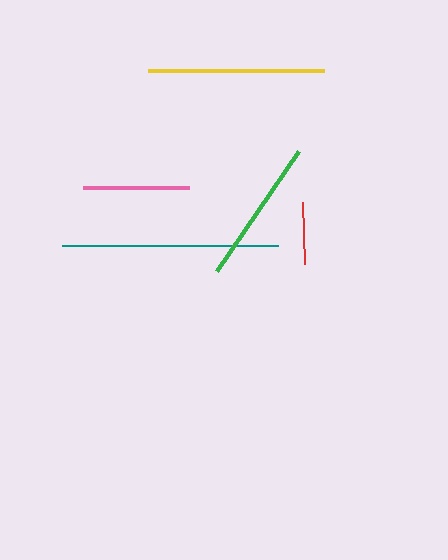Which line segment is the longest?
The teal line is the longest at approximately 216 pixels.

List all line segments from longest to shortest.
From longest to shortest: teal, yellow, green, pink, red.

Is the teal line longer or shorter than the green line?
The teal line is longer than the green line.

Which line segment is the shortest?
The red line is the shortest at approximately 61 pixels.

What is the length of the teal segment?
The teal segment is approximately 216 pixels long.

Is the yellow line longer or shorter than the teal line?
The teal line is longer than the yellow line.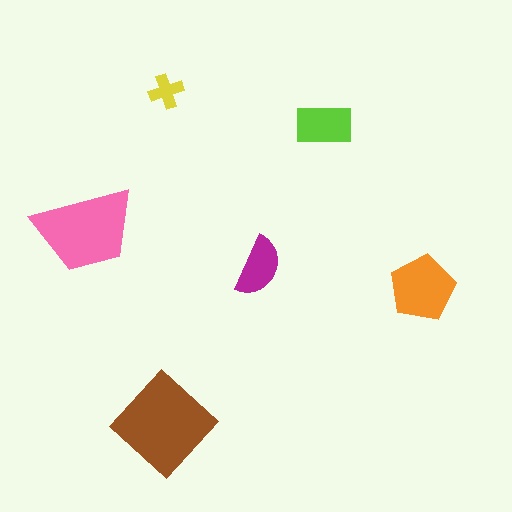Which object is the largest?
The brown diamond.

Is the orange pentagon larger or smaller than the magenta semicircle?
Larger.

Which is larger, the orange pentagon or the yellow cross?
The orange pentagon.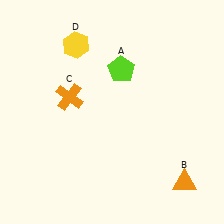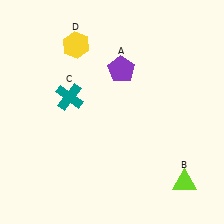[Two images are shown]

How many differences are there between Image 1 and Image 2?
There are 3 differences between the two images.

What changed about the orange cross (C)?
In Image 1, C is orange. In Image 2, it changed to teal.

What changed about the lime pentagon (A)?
In Image 1, A is lime. In Image 2, it changed to purple.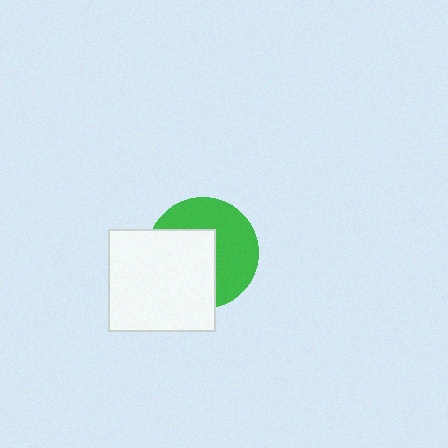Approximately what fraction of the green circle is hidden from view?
Roughly 48% of the green circle is hidden behind the white rectangle.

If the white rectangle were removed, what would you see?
You would see the complete green circle.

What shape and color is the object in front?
The object in front is a white rectangle.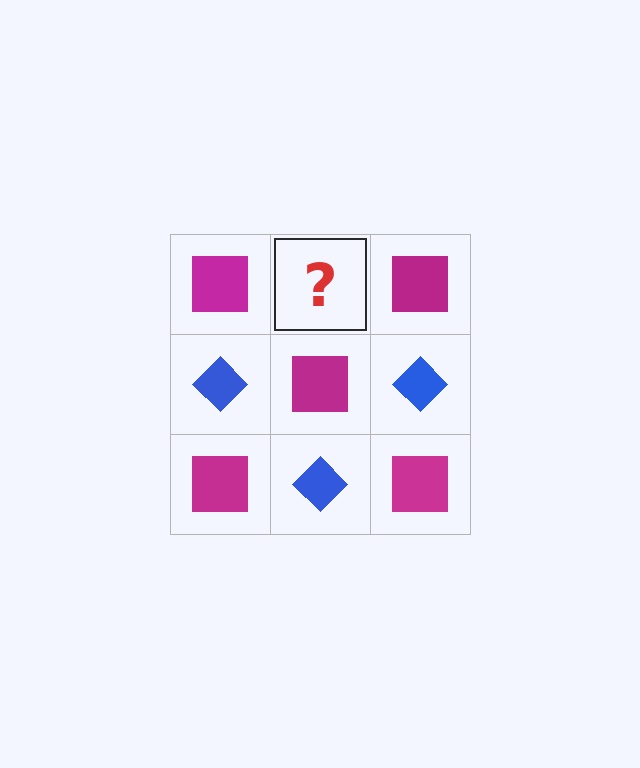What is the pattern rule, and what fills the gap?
The rule is that it alternates magenta square and blue diamond in a checkerboard pattern. The gap should be filled with a blue diamond.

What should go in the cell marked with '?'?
The missing cell should contain a blue diamond.